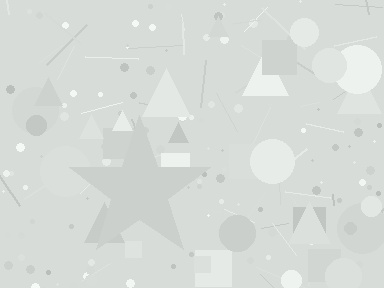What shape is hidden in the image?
A star is hidden in the image.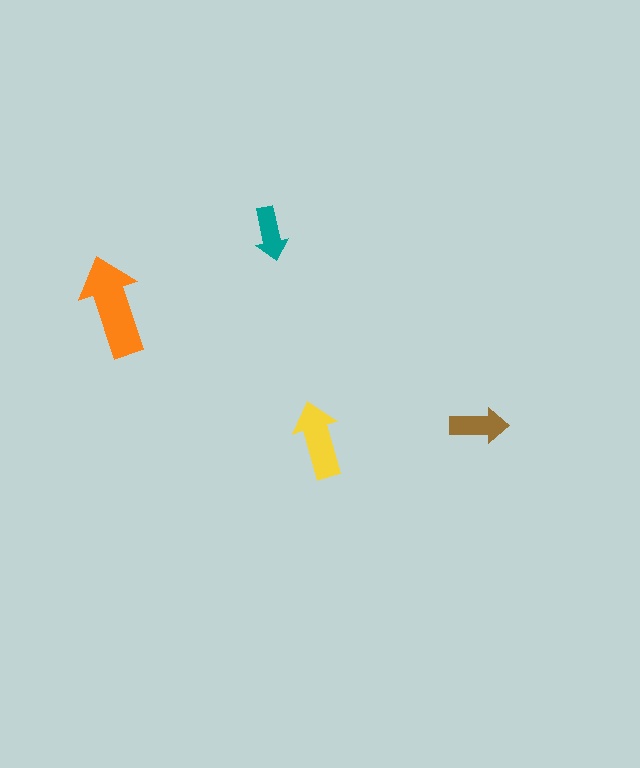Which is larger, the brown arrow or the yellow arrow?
The yellow one.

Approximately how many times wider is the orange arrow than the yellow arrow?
About 1.5 times wider.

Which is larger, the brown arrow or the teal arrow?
The brown one.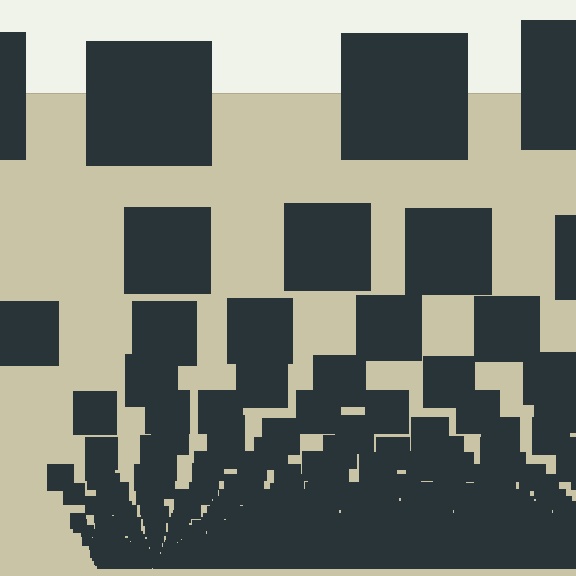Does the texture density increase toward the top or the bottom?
Density increases toward the bottom.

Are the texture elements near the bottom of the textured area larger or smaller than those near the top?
Smaller. The gradient is inverted — elements near the bottom are smaller and denser.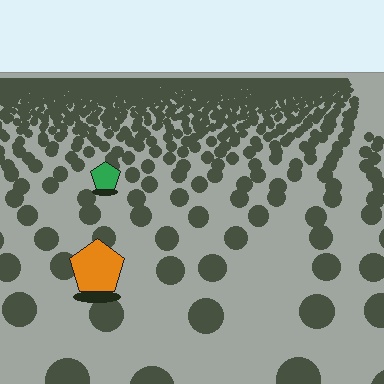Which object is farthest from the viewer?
The green pentagon is farthest from the viewer. It appears smaller and the ground texture around it is denser.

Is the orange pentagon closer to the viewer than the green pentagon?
Yes. The orange pentagon is closer — you can tell from the texture gradient: the ground texture is coarser near it.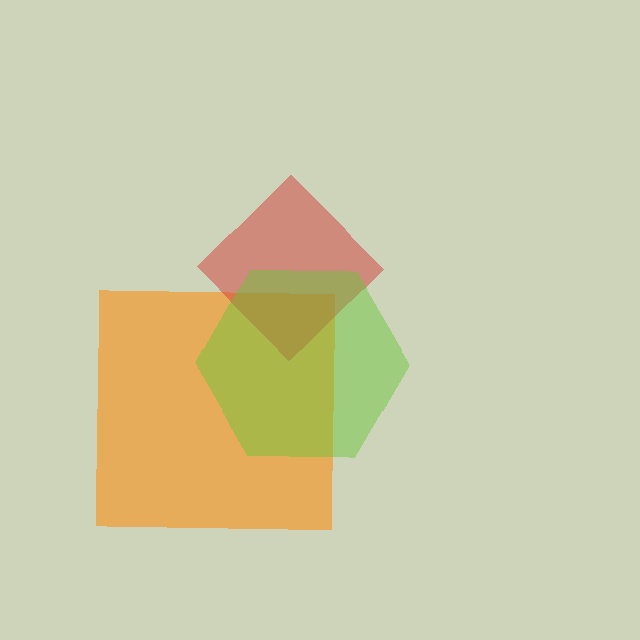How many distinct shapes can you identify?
There are 3 distinct shapes: an orange square, a red diamond, a lime hexagon.